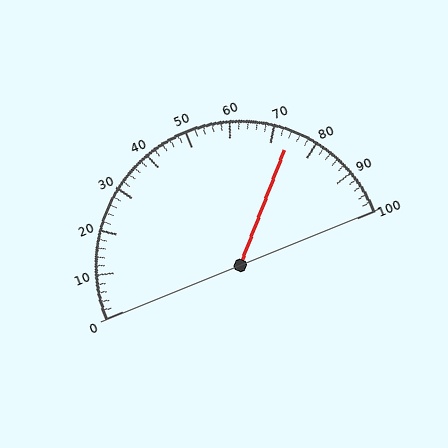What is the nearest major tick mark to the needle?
The nearest major tick mark is 70.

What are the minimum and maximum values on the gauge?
The gauge ranges from 0 to 100.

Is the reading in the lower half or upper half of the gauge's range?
The reading is in the upper half of the range (0 to 100).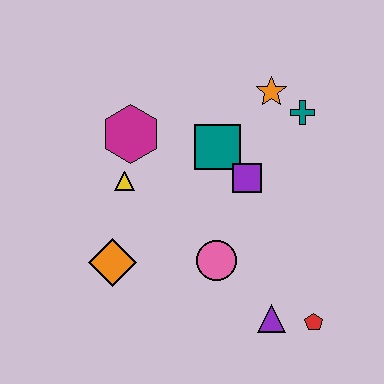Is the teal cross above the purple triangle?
Yes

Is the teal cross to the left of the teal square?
No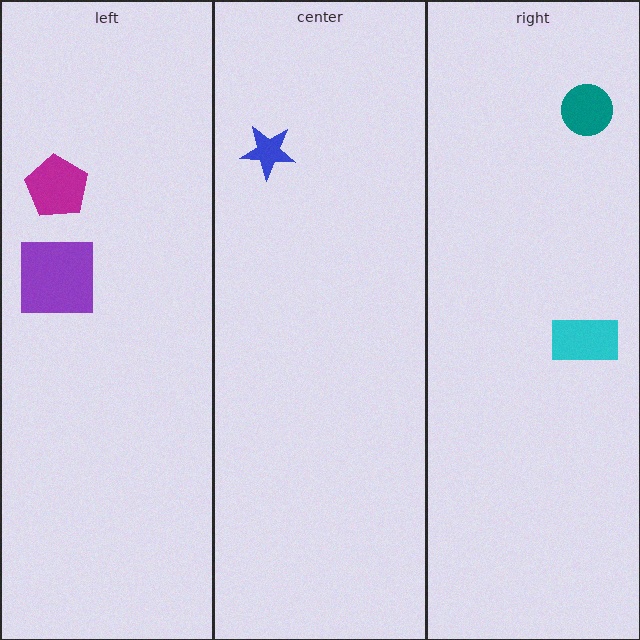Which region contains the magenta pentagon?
The left region.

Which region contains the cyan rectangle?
The right region.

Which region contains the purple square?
The left region.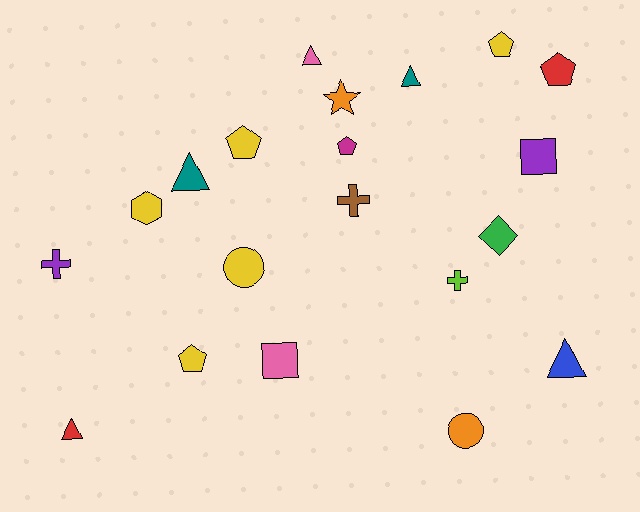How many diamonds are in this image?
There is 1 diamond.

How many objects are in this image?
There are 20 objects.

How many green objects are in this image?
There is 1 green object.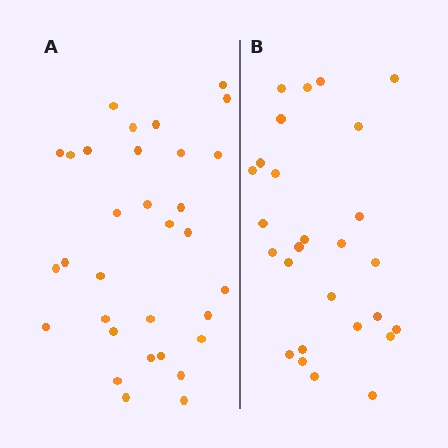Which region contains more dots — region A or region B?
Region A (the left region) has more dots.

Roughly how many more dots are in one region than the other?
Region A has about 5 more dots than region B.